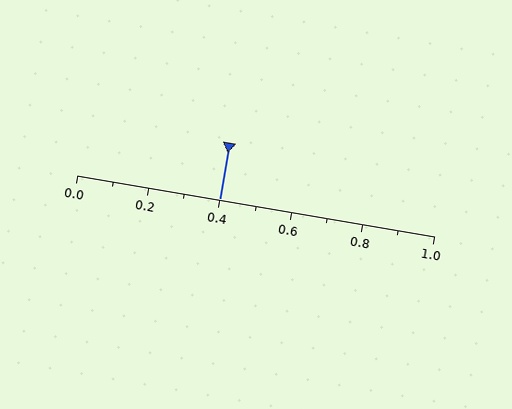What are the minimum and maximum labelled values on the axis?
The axis runs from 0.0 to 1.0.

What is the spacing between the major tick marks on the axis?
The major ticks are spaced 0.2 apart.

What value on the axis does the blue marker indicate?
The marker indicates approximately 0.4.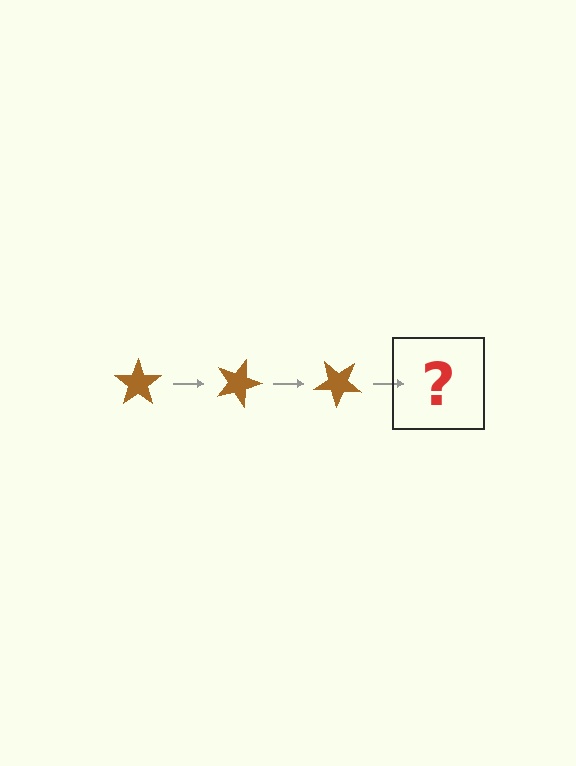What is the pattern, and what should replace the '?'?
The pattern is that the star rotates 20 degrees each step. The '?' should be a brown star rotated 60 degrees.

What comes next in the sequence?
The next element should be a brown star rotated 60 degrees.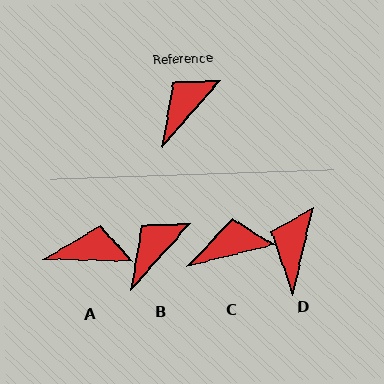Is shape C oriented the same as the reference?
No, it is off by about 34 degrees.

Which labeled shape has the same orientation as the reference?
B.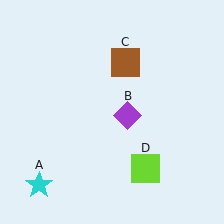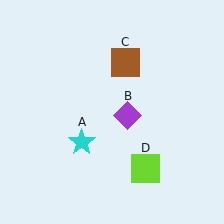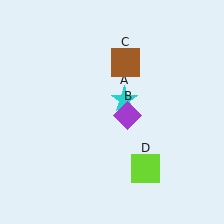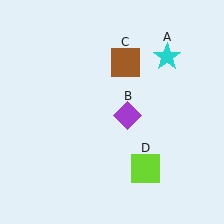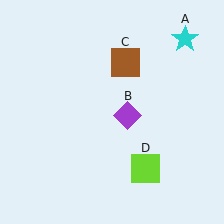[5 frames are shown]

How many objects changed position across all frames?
1 object changed position: cyan star (object A).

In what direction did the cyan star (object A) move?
The cyan star (object A) moved up and to the right.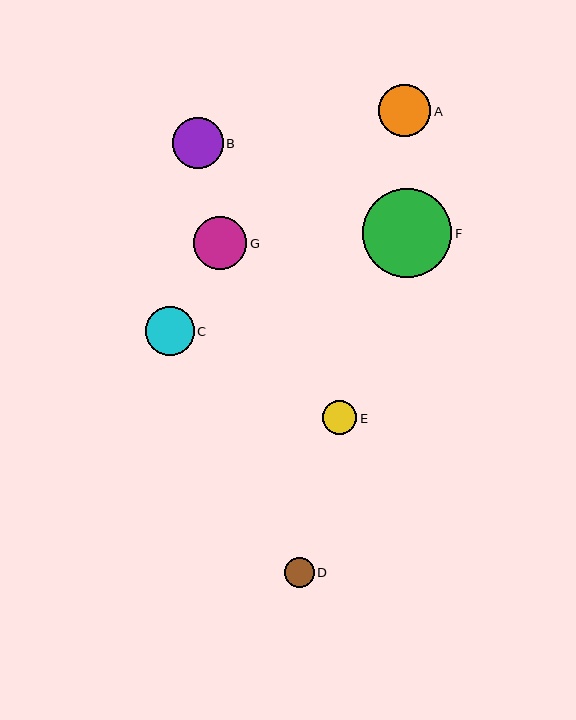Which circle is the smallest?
Circle D is the smallest with a size of approximately 30 pixels.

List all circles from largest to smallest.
From largest to smallest: F, G, A, B, C, E, D.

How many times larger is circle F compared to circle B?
Circle F is approximately 1.8 times the size of circle B.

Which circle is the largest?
Circle F is the largest with a size of approximately 90 pixels.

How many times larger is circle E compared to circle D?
Circle E is approximately 1.1 times the size of circle D.